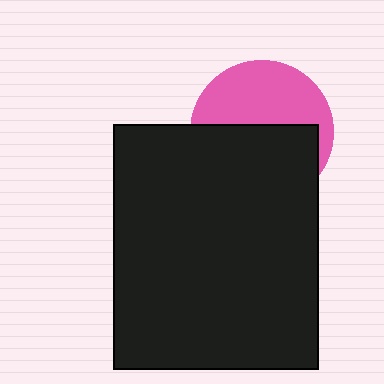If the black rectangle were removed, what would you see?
You would see the complete pink circle.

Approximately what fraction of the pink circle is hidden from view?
Roughly 54% of the pink circle is hidden behind the black rectangle.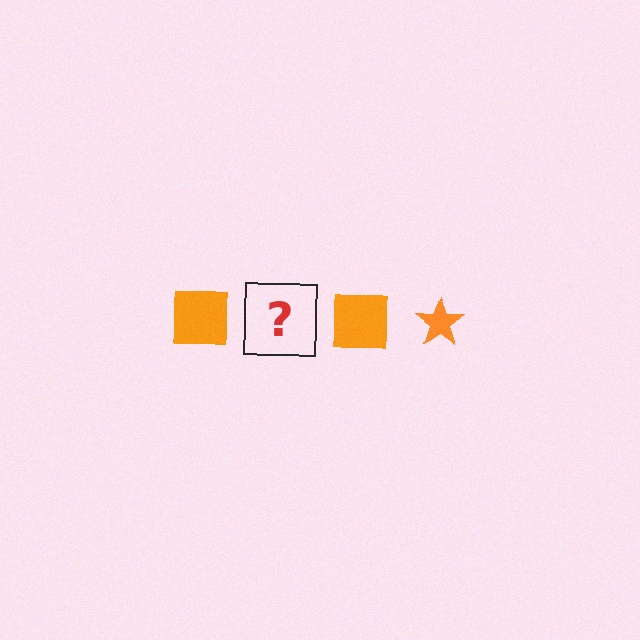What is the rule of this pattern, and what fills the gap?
The rule is that the pattern cycles through square, star shapes in orange. The gap should be filled with an orange star.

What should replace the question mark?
The question mark should be replaced with an orange star.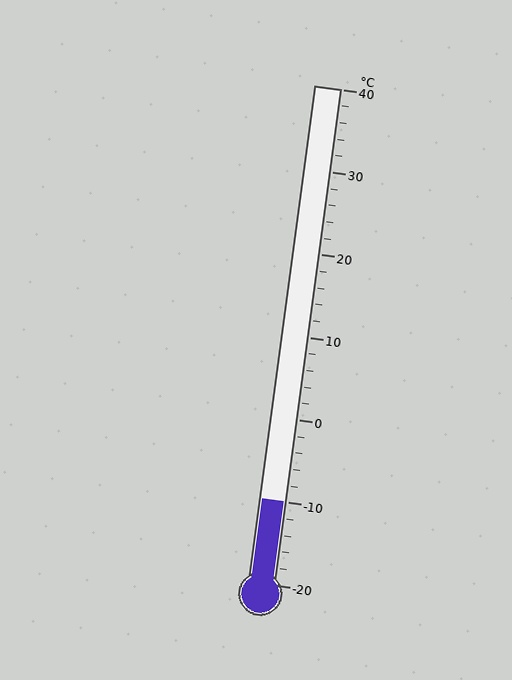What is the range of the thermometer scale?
The thermometer scale ranges from -20°C to 40°C.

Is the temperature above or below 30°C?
The temperature is below 30°C.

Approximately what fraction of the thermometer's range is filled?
The thermometer is filled to approximately 15% of its range.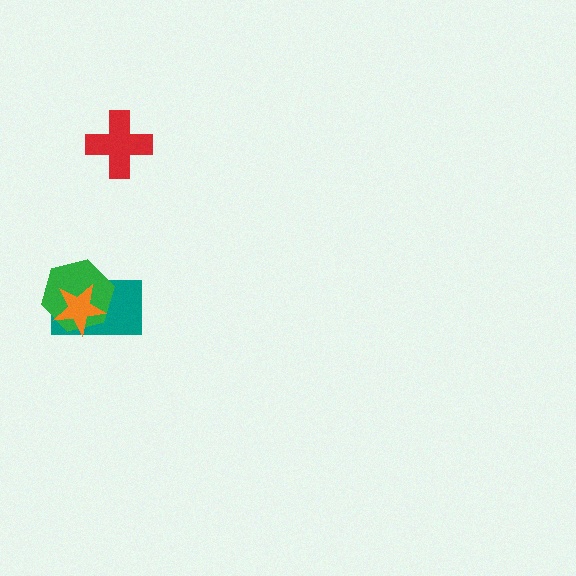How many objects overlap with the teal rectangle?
2 objects overlap with the teal rectangle.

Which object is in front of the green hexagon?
The orange star is in front of the green hexagon.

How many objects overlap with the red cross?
0 objects overlap with the red cross.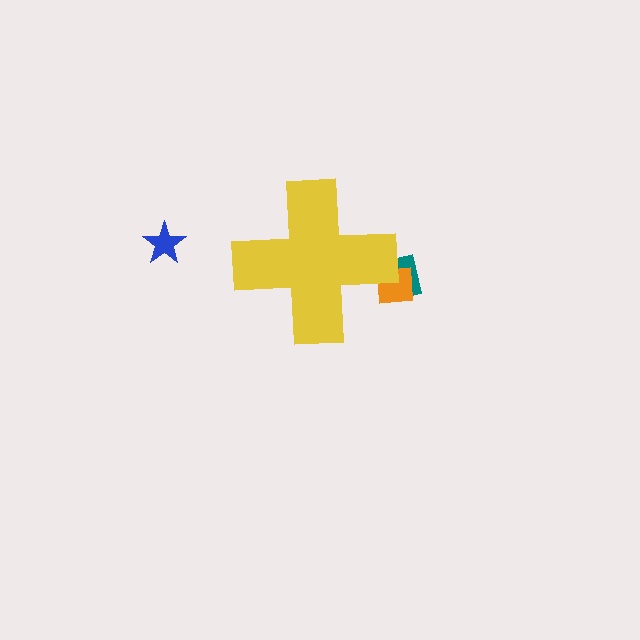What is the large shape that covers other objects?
A yellow cross.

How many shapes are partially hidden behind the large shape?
2 shapes are partially hidden.